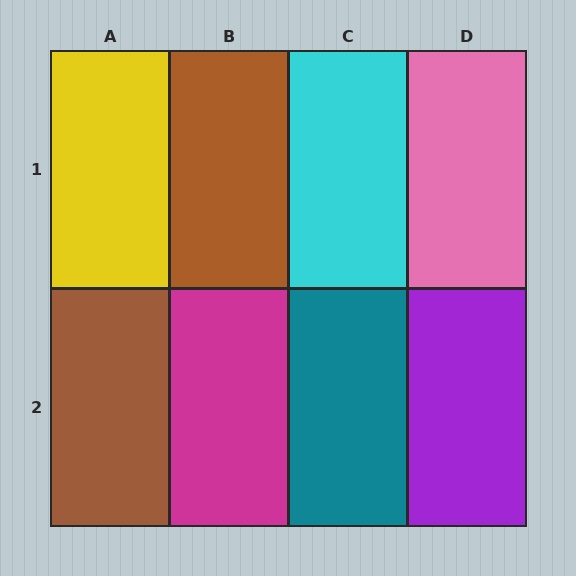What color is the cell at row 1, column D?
Pink.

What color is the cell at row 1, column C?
Cyan.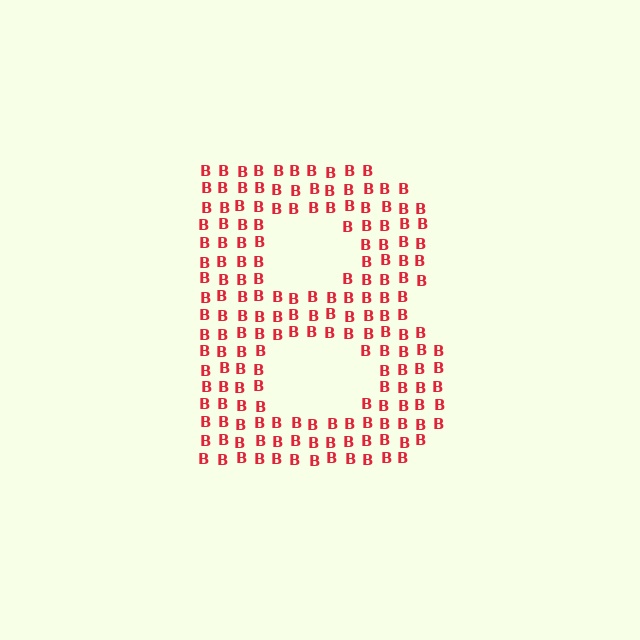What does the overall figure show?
The overall figure shows the letter B.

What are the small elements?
The small elements are letter B's.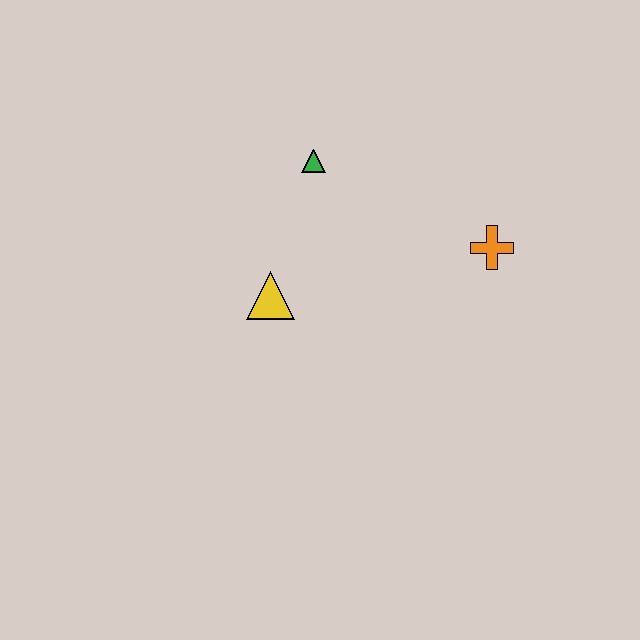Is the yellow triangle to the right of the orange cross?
No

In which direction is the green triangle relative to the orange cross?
The green triangle is to the left of the orange cross.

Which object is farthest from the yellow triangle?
The orange cross is farthest from the yellow triangle.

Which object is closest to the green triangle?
The yellow triangle is closest to the green triangle.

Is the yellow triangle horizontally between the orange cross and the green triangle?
No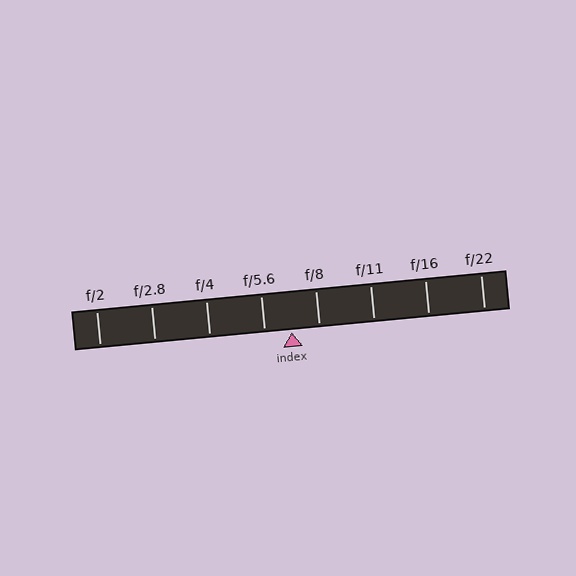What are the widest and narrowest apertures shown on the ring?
The widest aperture shown is f/2 and the narrowest is f/22.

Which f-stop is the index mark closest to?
The index mark is closest to f/5.6.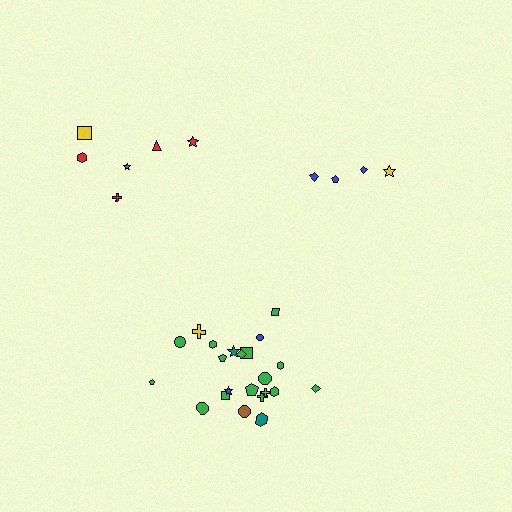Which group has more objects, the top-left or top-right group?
The top-left group.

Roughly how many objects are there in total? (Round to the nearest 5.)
Roughly 30 objects in total.